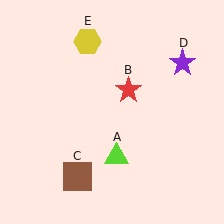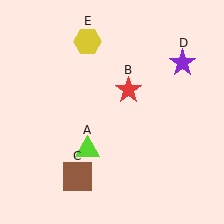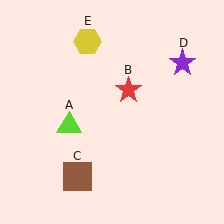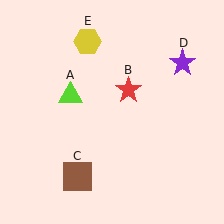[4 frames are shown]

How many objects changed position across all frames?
1 object changed position: lime triangle (object A).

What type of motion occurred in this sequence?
The lime triangle (object A) rotated clockwise around the center of the scene.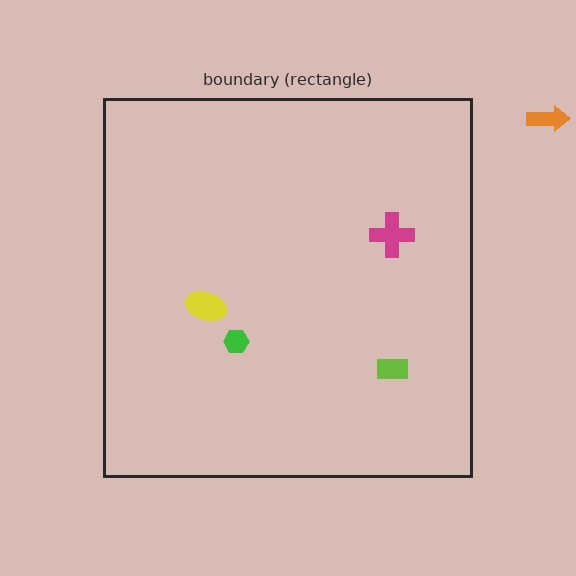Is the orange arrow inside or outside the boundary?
Outside.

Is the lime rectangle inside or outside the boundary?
Inside.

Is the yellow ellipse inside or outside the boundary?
Inside.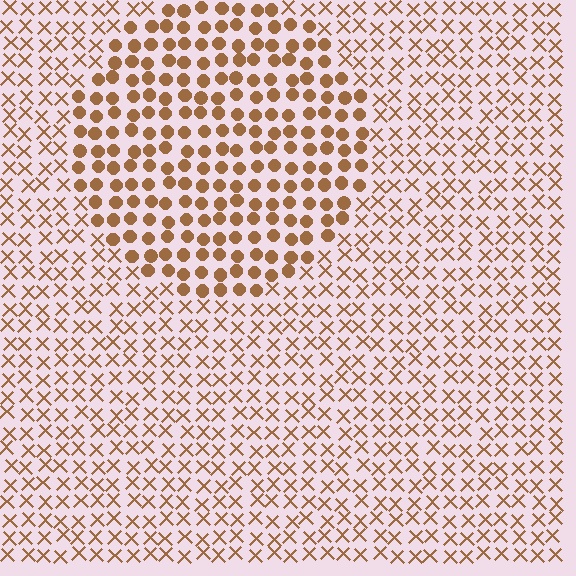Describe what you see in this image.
The image is filled with small brown elements arranged in a uniform grid. A circle-shaped region contains circles, while the surrounding area contains X marks. The boundary is defined purely by the change in element shape.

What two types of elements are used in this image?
The image uses circles inside the circle region and X marks outside it.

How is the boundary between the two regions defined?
The boundary is defined by a change in element shape: circles inside vs. X marks outside. All elements share the same color and spacing.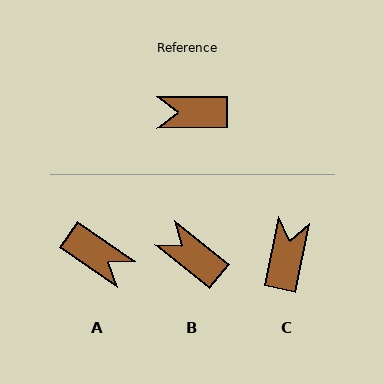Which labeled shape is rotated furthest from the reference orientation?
A, about 144 degrees away.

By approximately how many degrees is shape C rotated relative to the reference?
Approximately 102 degrees clockwise.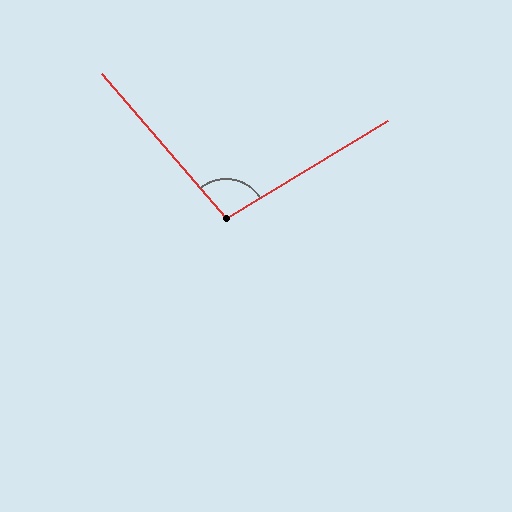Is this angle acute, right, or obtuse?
It is obtuse.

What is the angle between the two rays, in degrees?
Approximately 100 degrees.